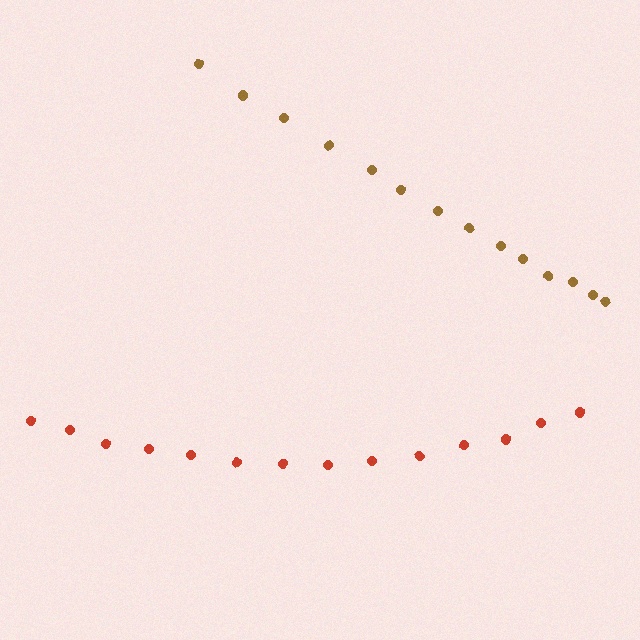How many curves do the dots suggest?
There are 2 distinct paths.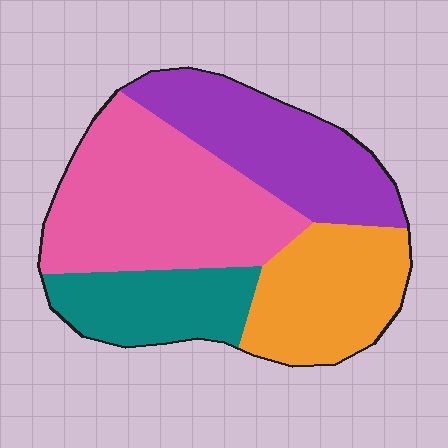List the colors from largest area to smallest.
From largest to smallest: pink, purple, orange, teal.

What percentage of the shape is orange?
Orange covers about 20% of the shape.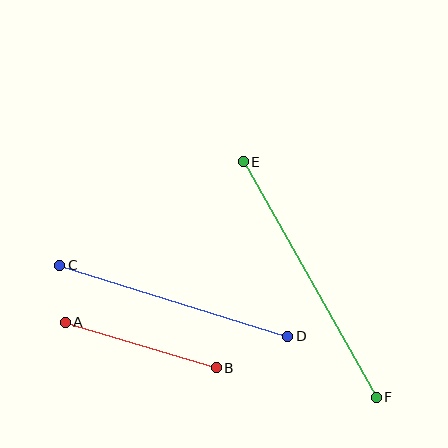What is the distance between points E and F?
The distance is approximately 271 pixels.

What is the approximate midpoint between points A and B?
The midpoint is at approximately (141, 345) pixels.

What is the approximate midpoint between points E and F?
The midpoint is at approximately (310, 280) pixels.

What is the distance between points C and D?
The distance is approximately 238 pixels.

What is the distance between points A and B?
The distance is approximately 158 pixels.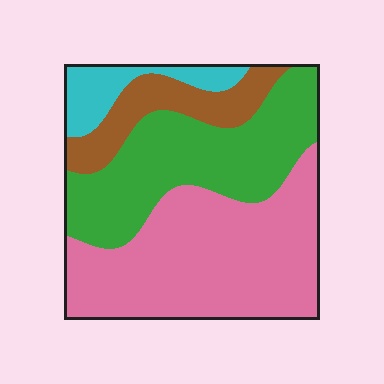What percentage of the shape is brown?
Brown takes up less than a quarter of the shape.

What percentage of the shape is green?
Green takes up about one third (1/3) of the shape.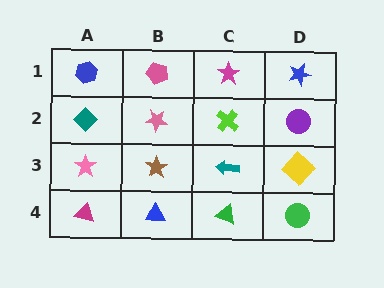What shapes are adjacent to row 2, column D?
A blue star (row 1, column D), a yellow diamond (row 3, column D), a lime cross (row 2, column C).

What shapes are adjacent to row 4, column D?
A yellow diamond (row 3, column D), a green triangle (row 4, column C).